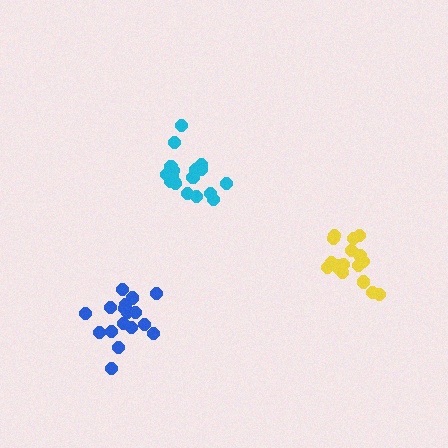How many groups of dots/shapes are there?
There are 3 groups.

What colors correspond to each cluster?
The clusters are colored: cyan, blue, yellow.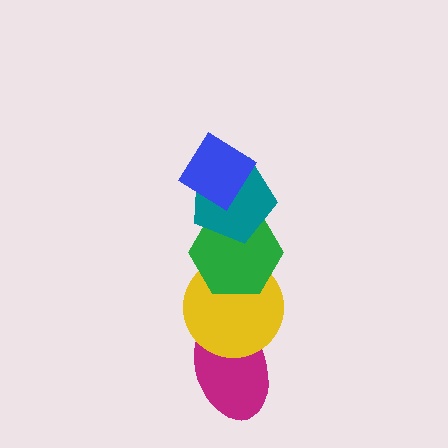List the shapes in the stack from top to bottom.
From top to bottom: the blue diamond, the teal pentagon, the green hexagon, the yellow circle, the magenta ellipse.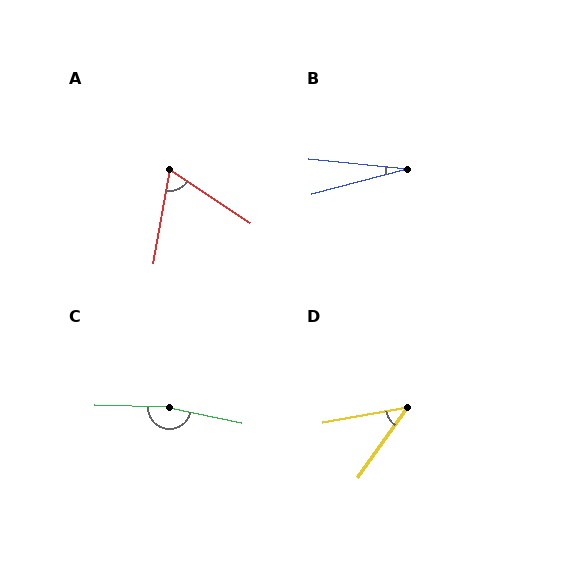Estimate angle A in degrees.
Approximately 66 degrees.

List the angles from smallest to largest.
B (20°), D (44°), A (66°), C (169°).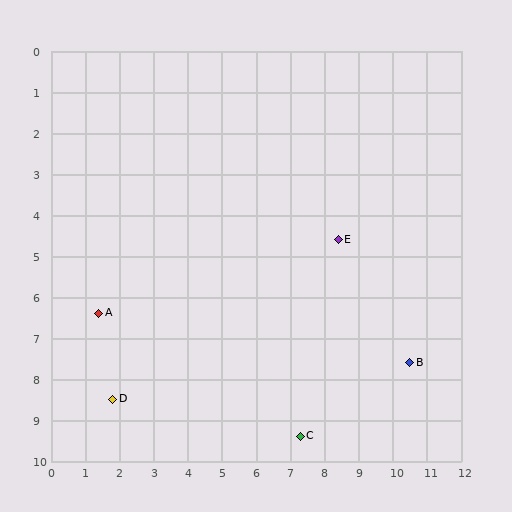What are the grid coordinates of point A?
Point A is at approximately (1.4, 6.4).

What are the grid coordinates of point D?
Point D is at approximately (1.8, 8.5).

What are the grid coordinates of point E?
Point E is at approximately (8.4, 4.6).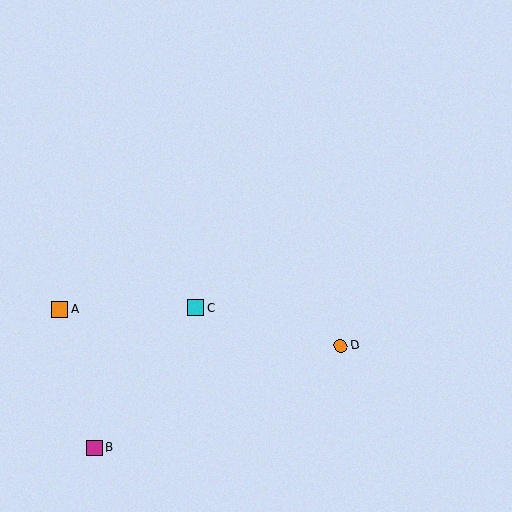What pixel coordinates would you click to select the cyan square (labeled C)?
Click at (195, 308) to select the cyan square C.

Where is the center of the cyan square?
The center of the cyan square is at (195, 308).